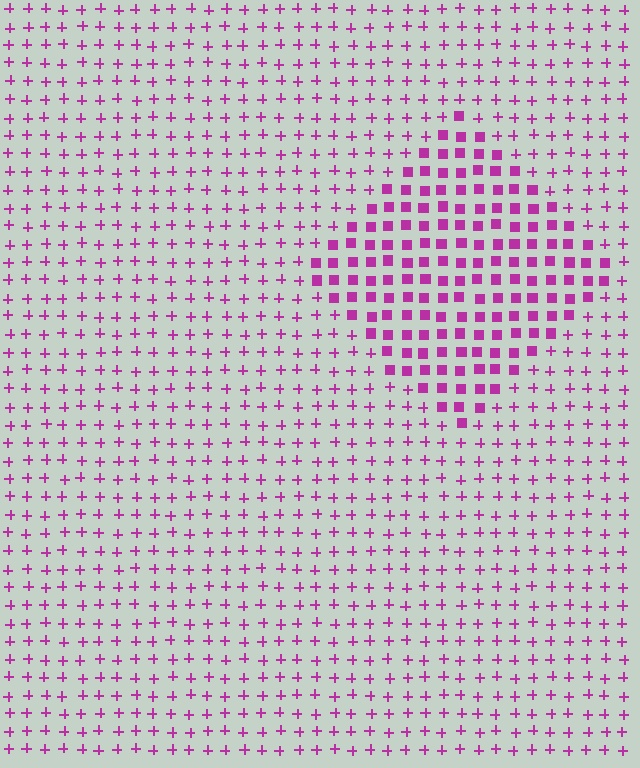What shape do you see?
I see a diamond.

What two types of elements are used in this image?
The image uses squares inside the diamond region and plus signs outside it.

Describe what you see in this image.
The image is filled with small magenta elements arranged in a uniform grid. A diamond-shaped region contains squares, while the surrounding area contains plus signs. The boundary is defined purely by the change in element shape.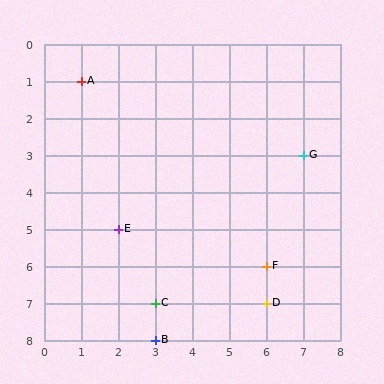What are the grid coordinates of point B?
Point B is at grid coordinates (3, 8).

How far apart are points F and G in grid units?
Points F and G are 1 column and 3 rows apart (about 3.2 grid units diagonally).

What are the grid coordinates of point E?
Point E is at grid coordinates (2, 5).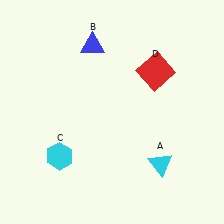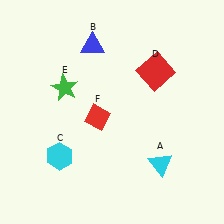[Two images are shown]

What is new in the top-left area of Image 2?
A green star (E) was added in the top-left area of Image 2.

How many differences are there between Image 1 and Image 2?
There are 2 differences between the two images.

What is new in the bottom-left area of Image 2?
A red diamond (F) was added in the bottom-left area of Image 2.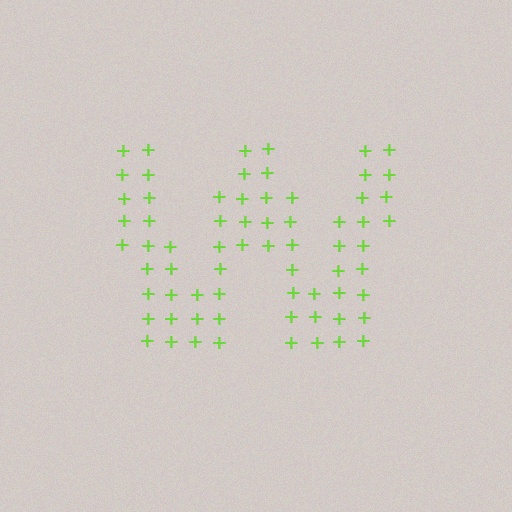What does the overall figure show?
The overall figure shows the letter W.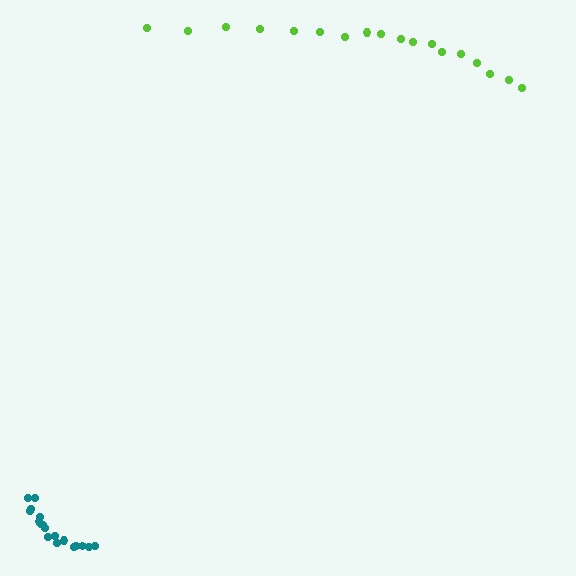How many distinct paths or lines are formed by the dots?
There are 2 distinct paths.